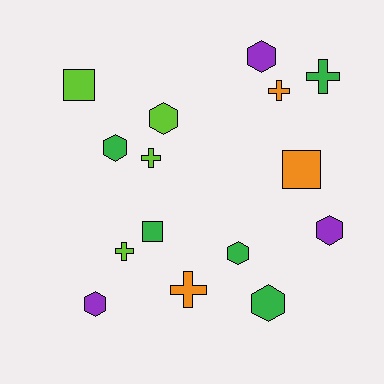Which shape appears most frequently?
Hexagon, with 7 objects.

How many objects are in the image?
There are 15 objects.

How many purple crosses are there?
There are no purple crosses.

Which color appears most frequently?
Green, with 5 objects.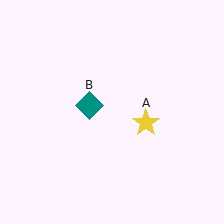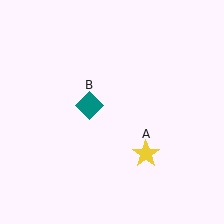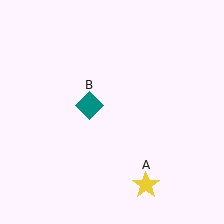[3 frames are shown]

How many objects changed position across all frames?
1 object changed position: yellow star (object A).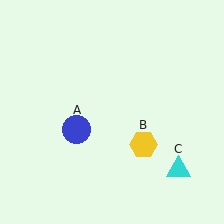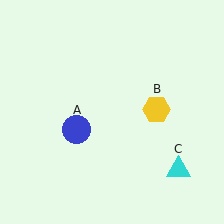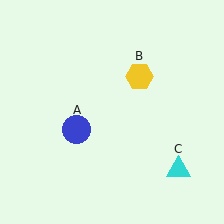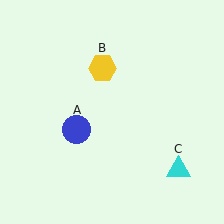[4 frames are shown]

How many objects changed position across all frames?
1 object changed position: yellow hexagon (object B).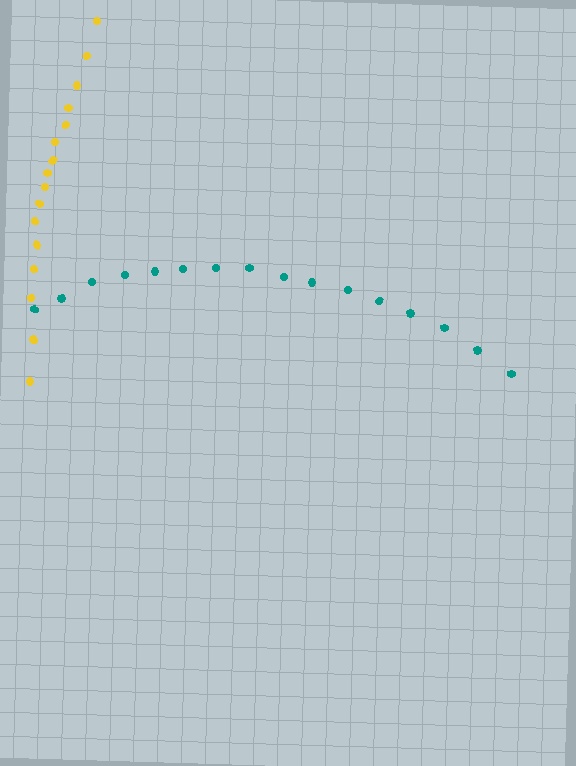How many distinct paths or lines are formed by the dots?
There are 2 distinct paths.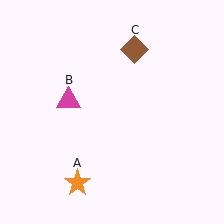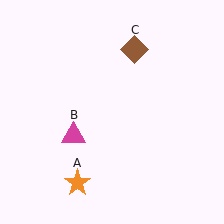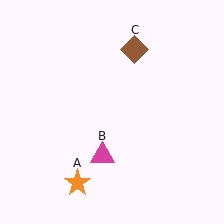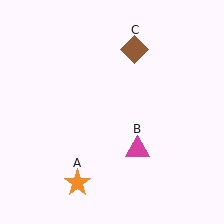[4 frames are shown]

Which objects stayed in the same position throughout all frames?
Orange star (object A) and brown diamond (object C) remained stationary.